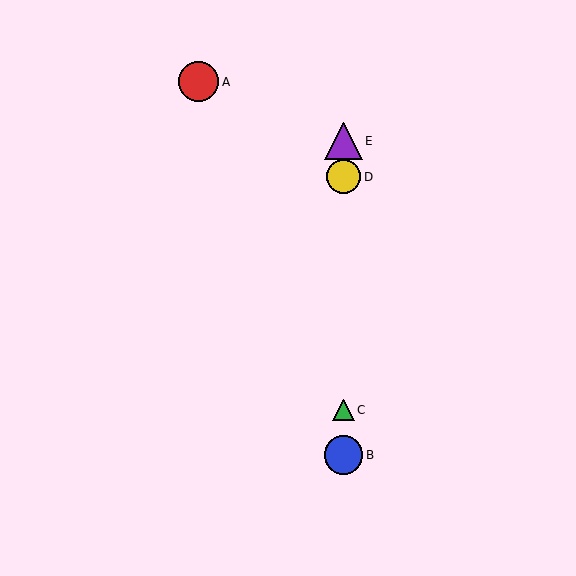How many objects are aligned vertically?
4 objects (B, C, D, E) are aligned vertically.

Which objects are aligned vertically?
Objects B, C, D, E are aligned vertically.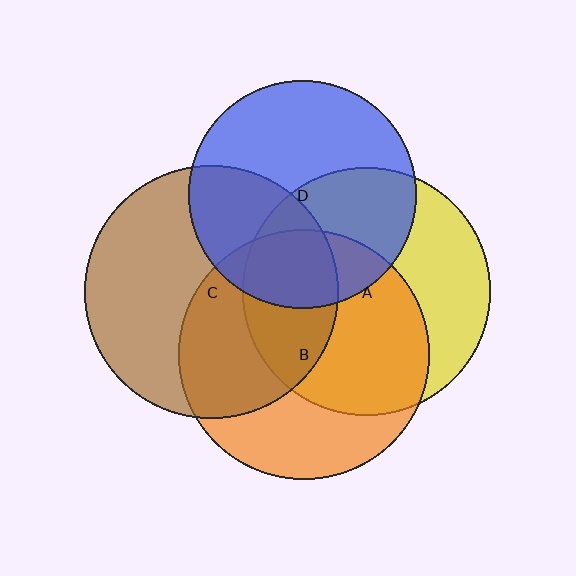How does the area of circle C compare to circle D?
Approximately 1.2 times.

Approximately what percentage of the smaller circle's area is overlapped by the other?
Approximately 25%.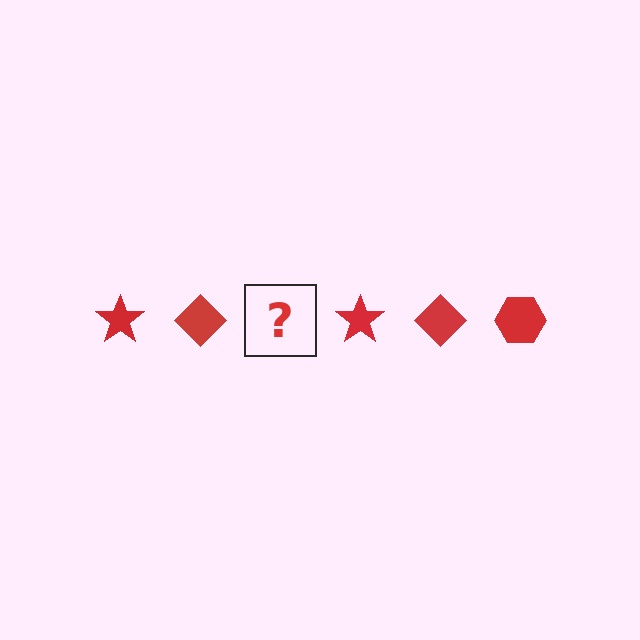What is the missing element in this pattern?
The missing element is a red hexagon.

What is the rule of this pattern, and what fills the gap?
The rule is that the pattern cycles through star, diamond, hexagon shapes in red. The gap should be filled with a red hexagon.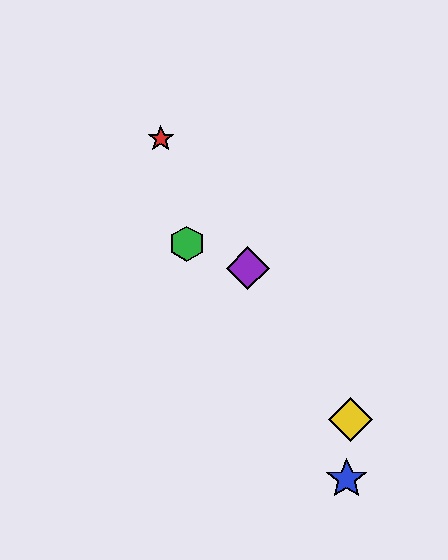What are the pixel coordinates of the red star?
The red star is at (161, 139).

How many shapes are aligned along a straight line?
3 shapes (the red star, the yellow diamond, the purple diamond) are aligned along a straight line.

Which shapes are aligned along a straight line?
The red star, the yellow diamond, the purple diamond are aligned along a straight line.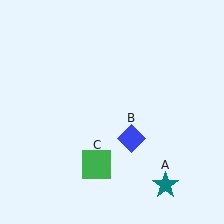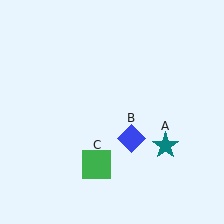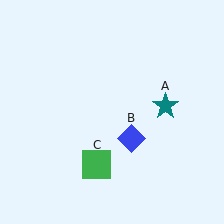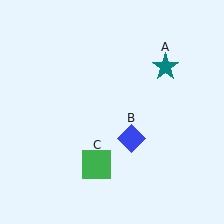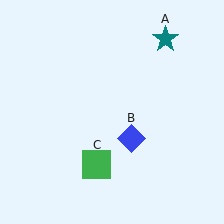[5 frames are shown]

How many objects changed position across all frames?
1 object changed position: teal star (object A).